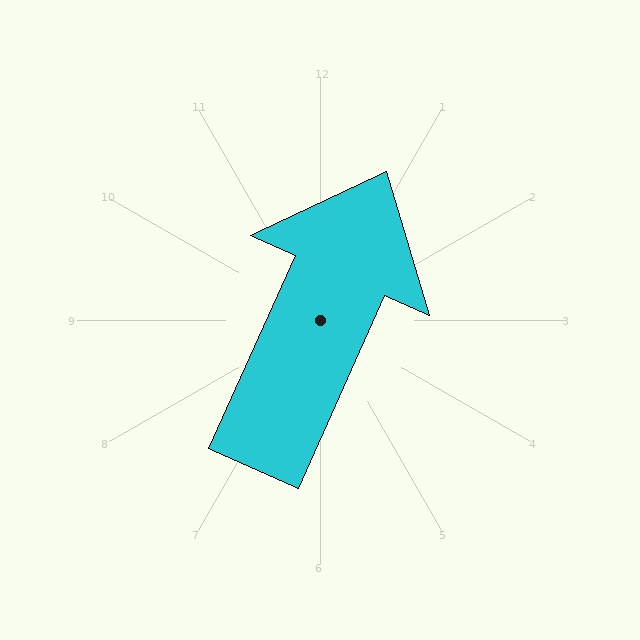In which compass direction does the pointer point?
Northeast.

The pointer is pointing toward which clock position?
Roughly 1 o'clock.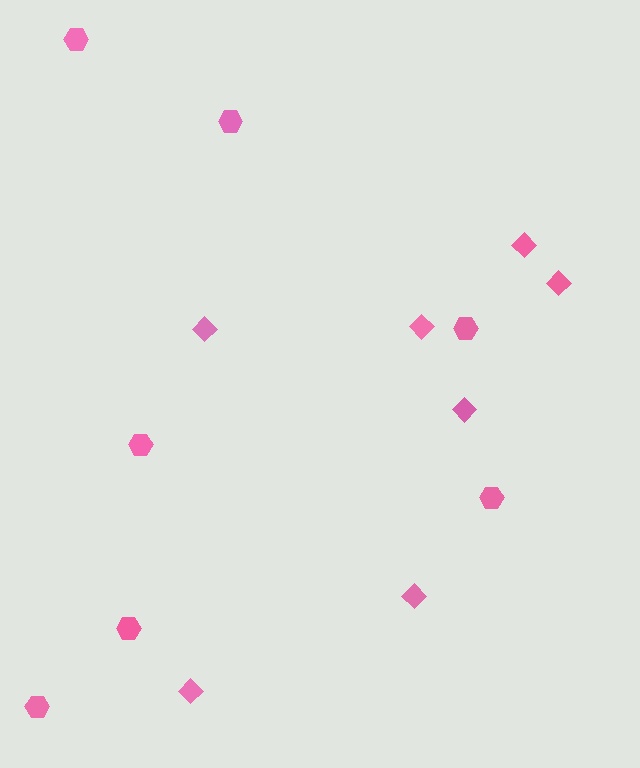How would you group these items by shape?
There are 2 groups: one group of diamonds (7) and one group of hexagons (7).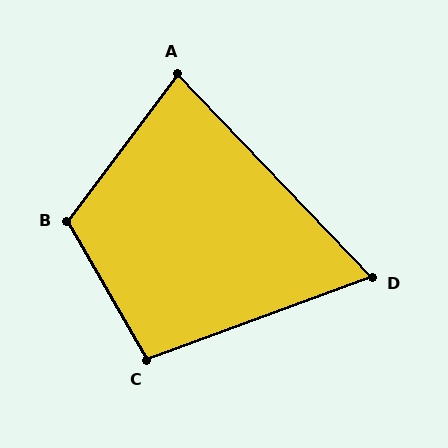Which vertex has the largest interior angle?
B, at approximately 113 degrees.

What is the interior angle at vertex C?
Approximately 99 degrees (obtuse).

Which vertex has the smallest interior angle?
D, at approximately 67 degrees.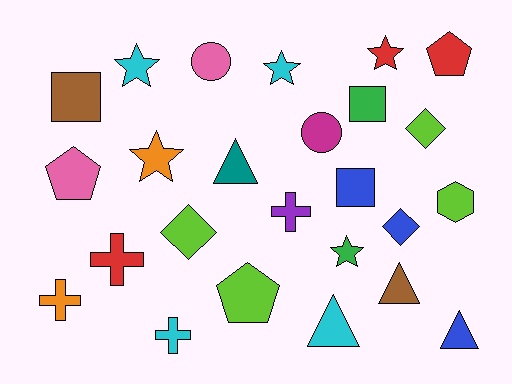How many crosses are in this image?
There are 4 crosses.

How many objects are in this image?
There are 25 objects.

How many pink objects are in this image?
There are 2 pink objects.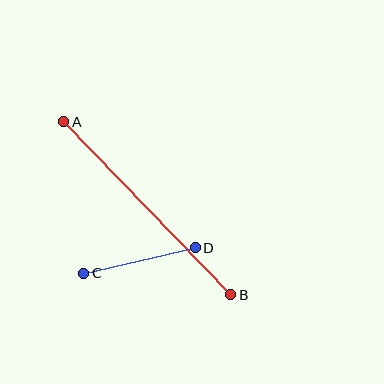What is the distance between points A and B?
The distance is approximately 240 pixels.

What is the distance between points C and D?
The distance is approximately 114 pixels.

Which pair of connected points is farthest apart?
Points A and B are farthest apart.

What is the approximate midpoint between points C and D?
The midpoint is at approximately (139, 260) pixels.